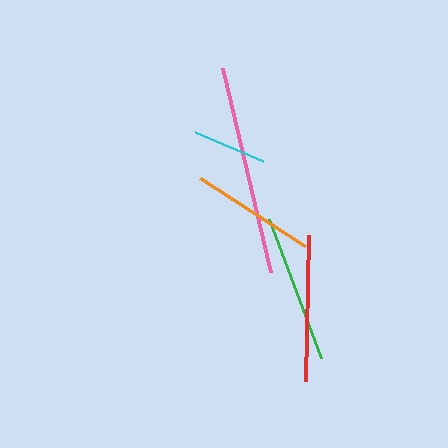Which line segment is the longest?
The pink line is the longest at approximately 209 pixels.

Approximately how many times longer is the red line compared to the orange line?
The red line is approximately 1.2 times the length of the orange line.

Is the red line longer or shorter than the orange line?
The red line is longer than the orange line.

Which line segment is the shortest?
The cyan line is the shortest at approximately 74 pixels.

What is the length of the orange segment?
The orange segment is approximately 124 pixels long.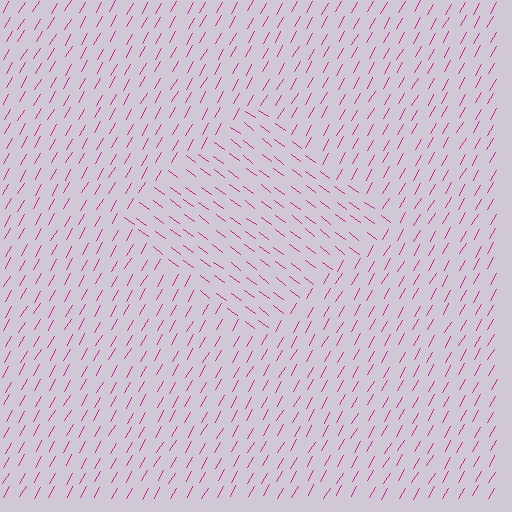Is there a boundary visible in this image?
Yes, there is a texture boundary formed by a change in line orientation.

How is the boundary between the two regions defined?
The boundary is defined purely by a change in line orientation (approximately 83 degrees difference). All lines are the same color and thickness.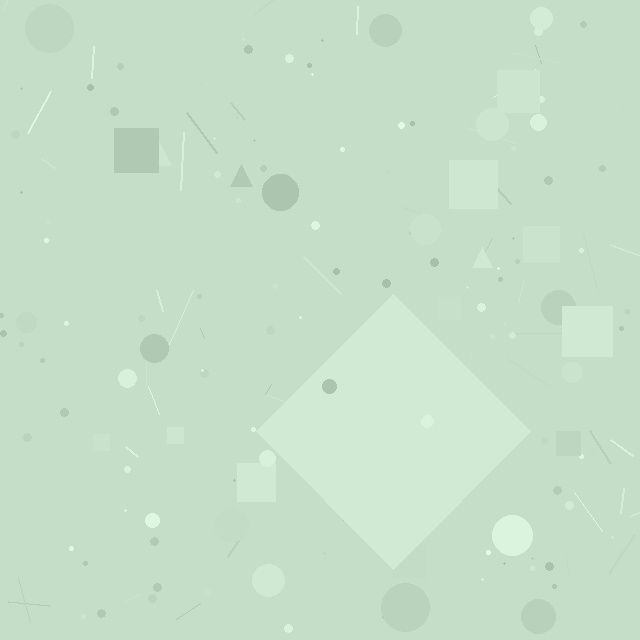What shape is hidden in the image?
A diamond is hidden in the image.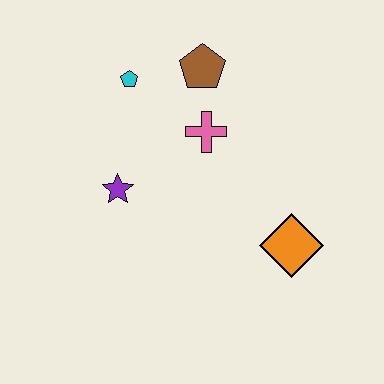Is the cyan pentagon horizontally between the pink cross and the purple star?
Yes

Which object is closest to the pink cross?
The brown pentagon is closest to the pink cross.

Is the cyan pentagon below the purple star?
No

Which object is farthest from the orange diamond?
The cyan pentagon is farthest from the orange diamond.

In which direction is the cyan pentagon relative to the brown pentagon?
The cyan pentagon is to the left of the brown pentagon.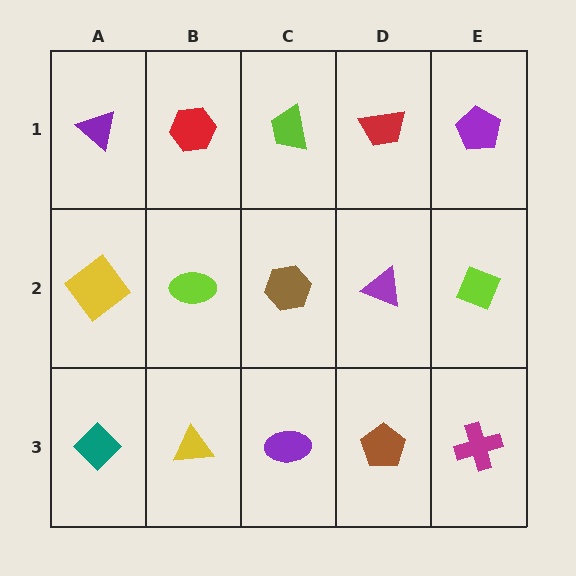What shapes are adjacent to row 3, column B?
A lime ellipse (row 2, column B), a teal diamond (row 3, column A), a purple ellipse (row 3, column C).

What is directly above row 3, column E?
A lime diamond.